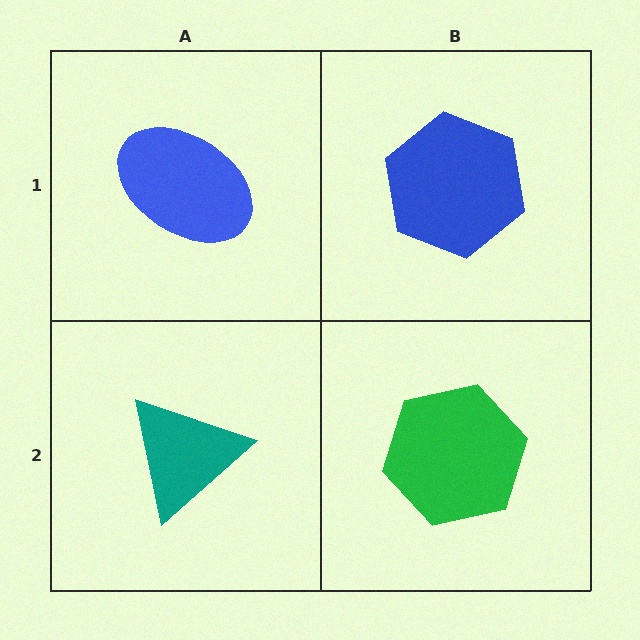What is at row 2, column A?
A teal triangle.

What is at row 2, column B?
A green hexagon.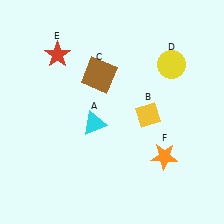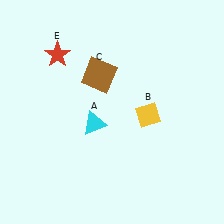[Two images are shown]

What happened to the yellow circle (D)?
The yellow circle (D) was removed in Image 2. It was in the top-right area of Image 1.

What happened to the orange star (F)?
The orange star (F) was removed in Image 2. It was in the bottom-right area of Image 1.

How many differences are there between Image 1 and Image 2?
There are 2 differences between the two images.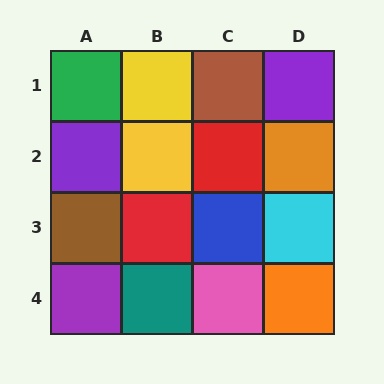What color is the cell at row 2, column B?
Yellow.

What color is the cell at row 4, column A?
Purple.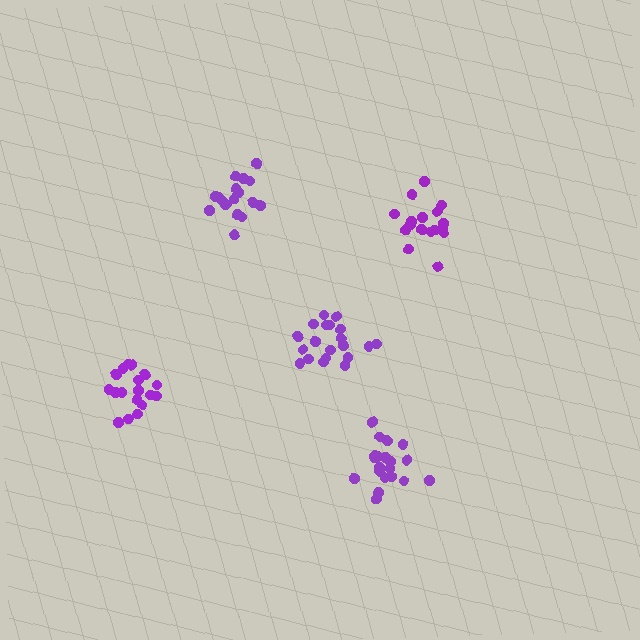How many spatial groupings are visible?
There are 5 spatial groupings.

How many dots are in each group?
Group 1: 18 dots, Group 2: 21 dots, Group 3: 18 dots, Group 4: 18 dots, Group 5: 20 dots (95 total).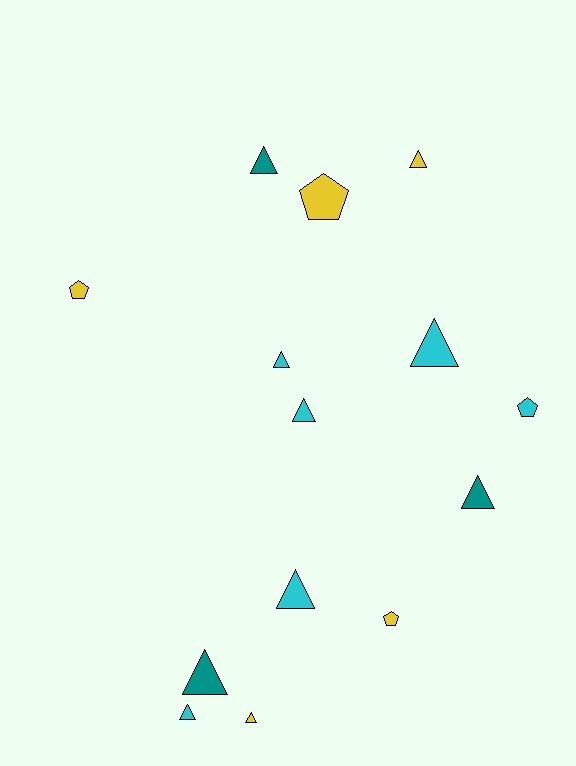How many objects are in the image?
There are 14 objects.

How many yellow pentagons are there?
There are 3 yellow pentagons.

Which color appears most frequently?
Cyan, with 6 objects.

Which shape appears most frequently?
Triangle, with 10 objects.